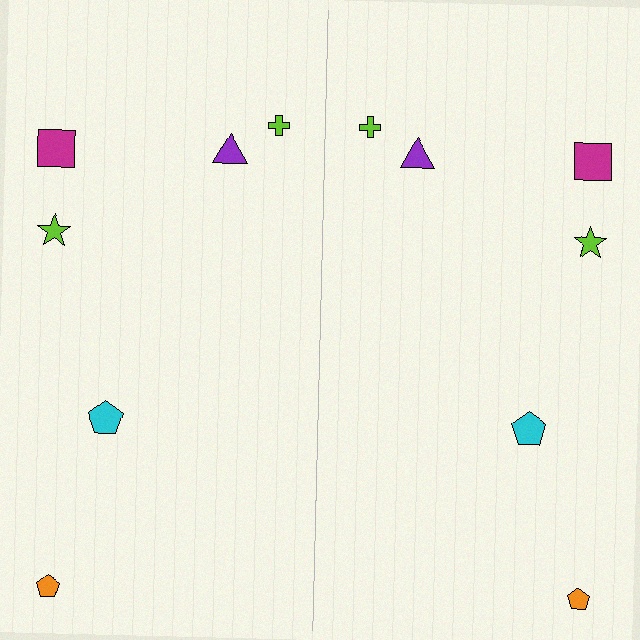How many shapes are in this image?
There are 12 shapes in this image.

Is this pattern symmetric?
Yes, this pattern has bilateral (reflection) symmetry.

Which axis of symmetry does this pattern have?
The pattern has a vertical axis of symmetry running through the center of the image.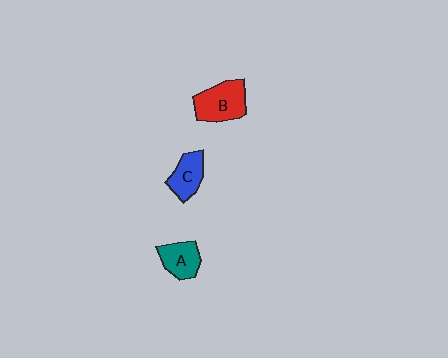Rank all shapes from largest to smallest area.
From largest to smallest: B (red), A (teal), C (blue).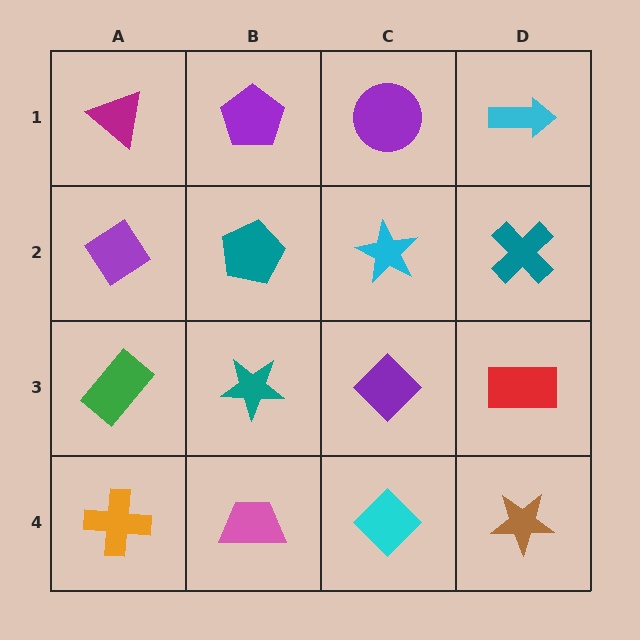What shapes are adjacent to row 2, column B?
A purple pentagon (row 1, column B), a teal star (row 3, column B), a purple diamond (row 2, column A), a cyan star (row 2, column C).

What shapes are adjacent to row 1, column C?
A cyan star (row 2, column C), a purple pentagon (row 1, column B), a cyan arrow (row 1, column D).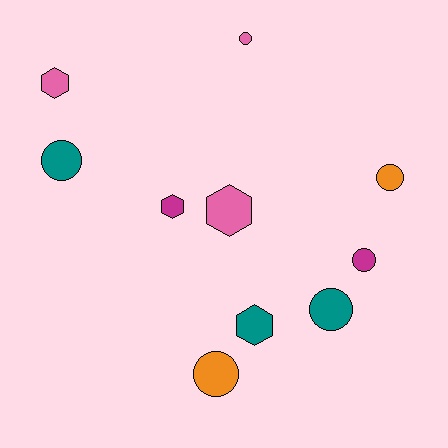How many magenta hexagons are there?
There is 1 magenta hexagon.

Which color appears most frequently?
Teal, with 3 objects.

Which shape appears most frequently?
Circle, with 6 objects.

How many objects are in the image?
There are 10 objects.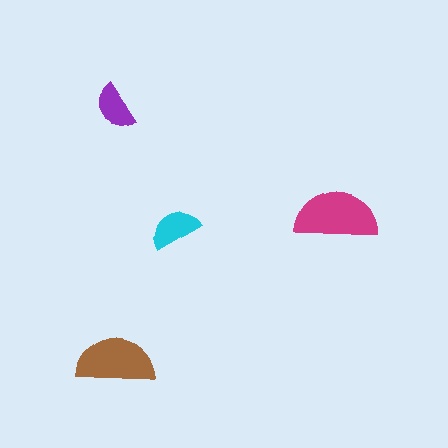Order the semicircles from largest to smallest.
the magenta one, the brown one, the cyan one, the purple one.